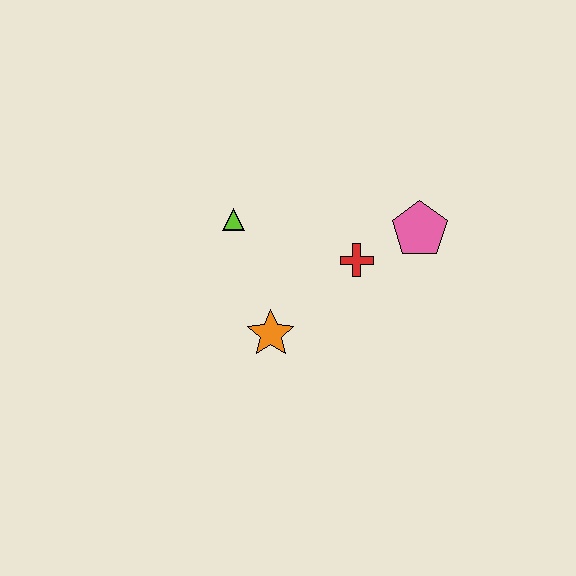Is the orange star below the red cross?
Yes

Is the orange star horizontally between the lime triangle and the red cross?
Yes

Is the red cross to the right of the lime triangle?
Yes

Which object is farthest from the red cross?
The lime triangle is farthest from the red cross.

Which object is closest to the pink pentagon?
The red cross is closest to the pink pentagon.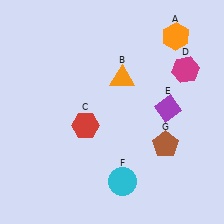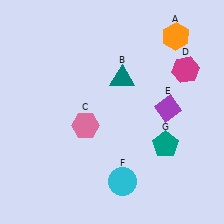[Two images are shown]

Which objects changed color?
B changed from orange to teal. C changed from red to pink. G changed from brown to teal.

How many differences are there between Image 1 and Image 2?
There are 3 differences between the two images.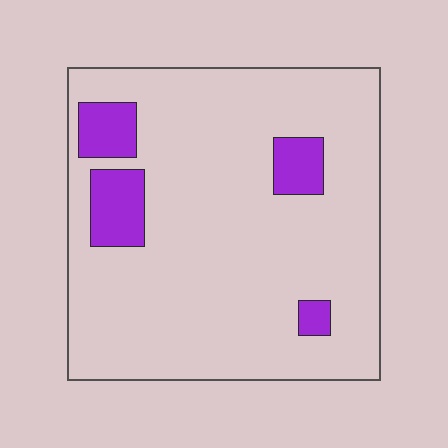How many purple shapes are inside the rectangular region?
4.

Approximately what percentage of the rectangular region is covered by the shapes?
Approximately 10%.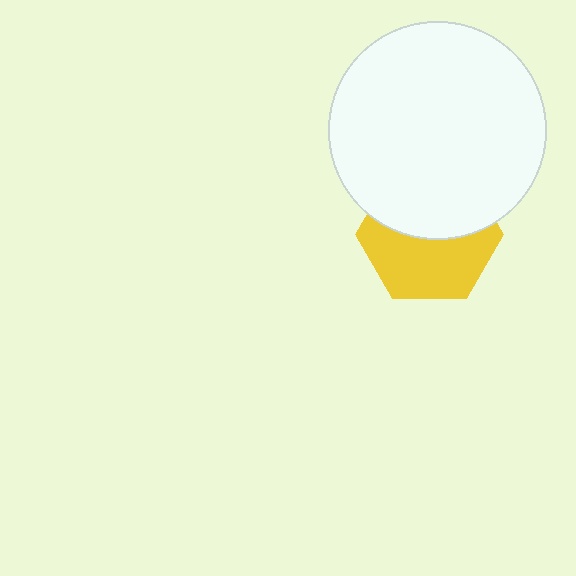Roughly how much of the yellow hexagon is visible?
About half of it is visible (roughly 53%).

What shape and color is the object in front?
The object in front is a white circle.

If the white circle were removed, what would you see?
You would see the complete yellow hexagon.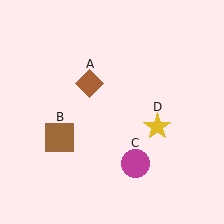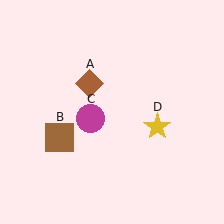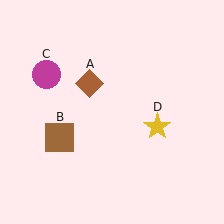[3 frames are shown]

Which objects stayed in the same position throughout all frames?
Brown diamond (object A) and brown square (object B) and yellow star (object D) remained stationary.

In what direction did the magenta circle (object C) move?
The magenta circle (object C) moved up and to the left.